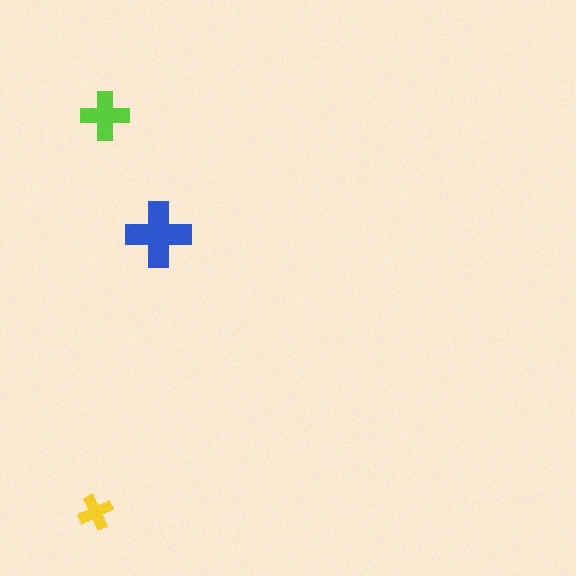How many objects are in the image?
There are 3 objects in the image.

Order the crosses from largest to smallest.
the blue one, the lime one, the yellow one.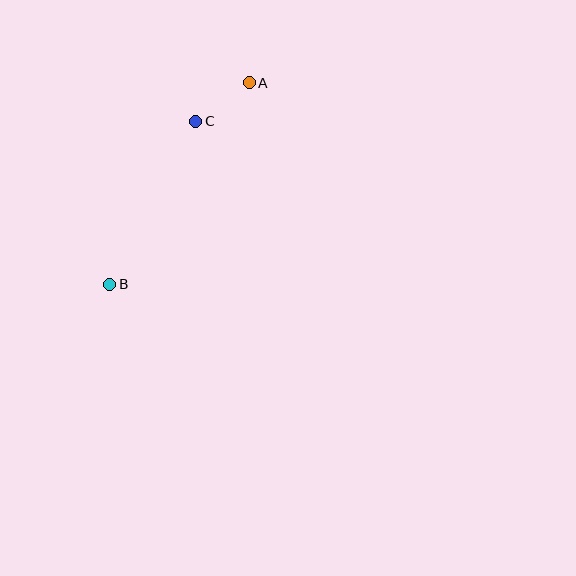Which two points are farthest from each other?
Points A and B are farthest from each other.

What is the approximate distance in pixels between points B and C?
The distance between B and C is approximately 184 pixels.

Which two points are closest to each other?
Points A and C are closest to each other.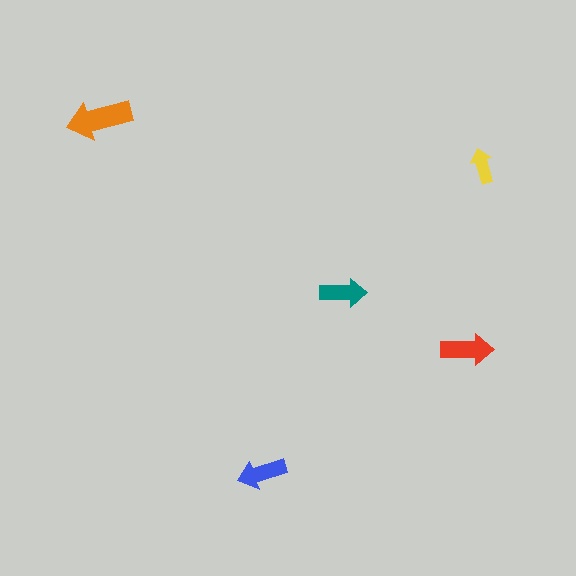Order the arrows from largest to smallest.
the orange one, the red one, the blue one, the teal one, the yellow one.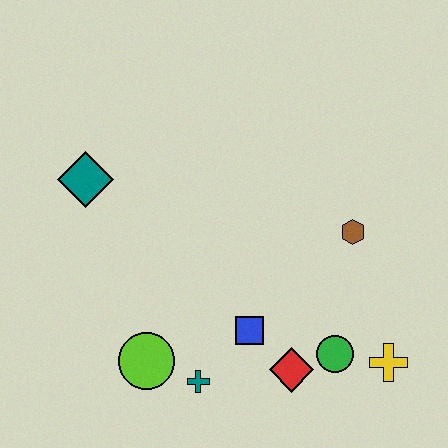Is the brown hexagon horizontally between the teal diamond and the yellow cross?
Yes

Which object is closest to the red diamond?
The green circle is closest to the red diamond.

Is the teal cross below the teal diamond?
Yes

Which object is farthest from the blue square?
The teal diamond is farthest from the blue square.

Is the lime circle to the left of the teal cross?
Yes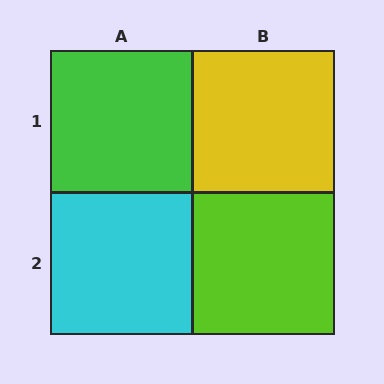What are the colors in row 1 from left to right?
Green, yellow.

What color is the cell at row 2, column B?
Lime.